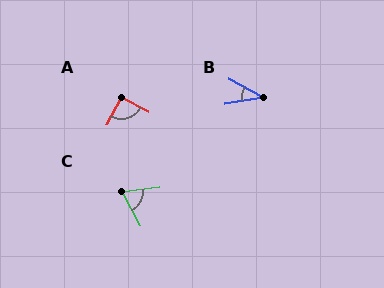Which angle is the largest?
A, at approximately 91 degrees.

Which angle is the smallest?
B, at approximately 38 degrees.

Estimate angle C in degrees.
Approximately 68 degrees.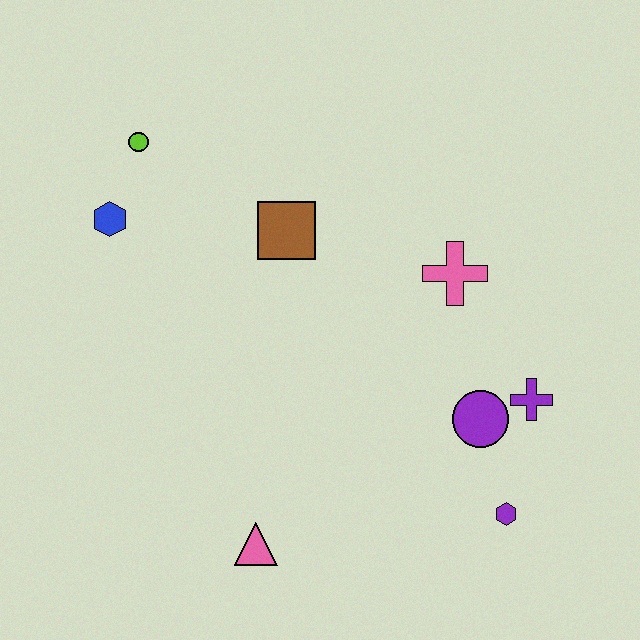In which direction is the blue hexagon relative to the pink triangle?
The blue hexagon is above the pink triangle.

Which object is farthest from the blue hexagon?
The purple hexagon is farthest from the blue hexagon.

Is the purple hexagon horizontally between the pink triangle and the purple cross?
Yes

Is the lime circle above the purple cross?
Yes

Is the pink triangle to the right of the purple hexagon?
No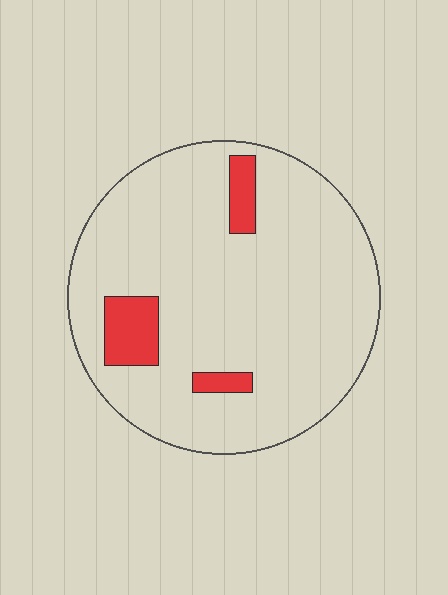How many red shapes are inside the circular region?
3.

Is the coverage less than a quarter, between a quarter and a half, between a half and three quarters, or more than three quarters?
Less than a quarter.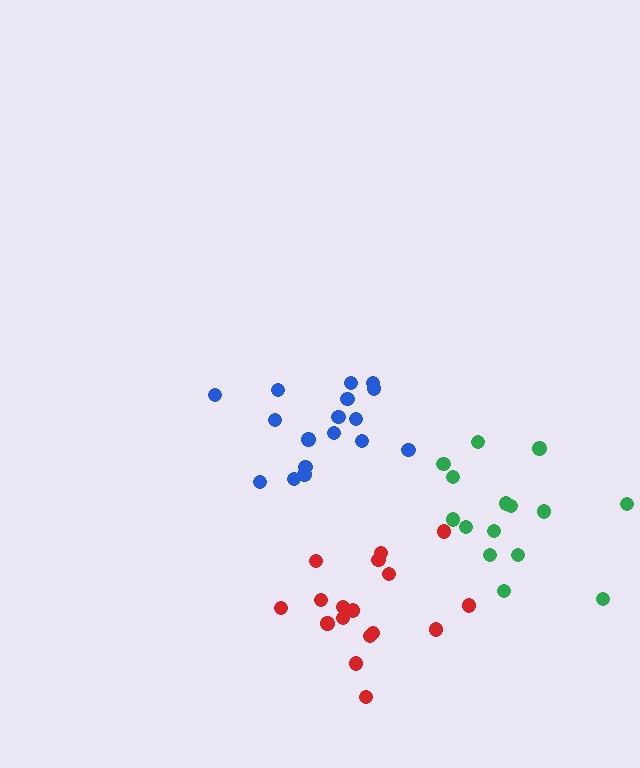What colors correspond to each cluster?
The clusters are colored: red, green, blue.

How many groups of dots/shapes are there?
There are 3 groups.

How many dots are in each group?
Group 1: 17 dots, Group 2: 15 dots, Group 3: 17 dots (49 total).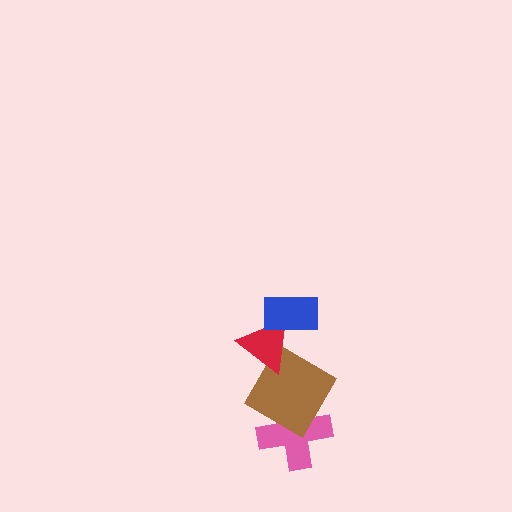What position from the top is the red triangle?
The red triangle is 2nd from the top.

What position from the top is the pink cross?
The pink cross is 4th from the top.